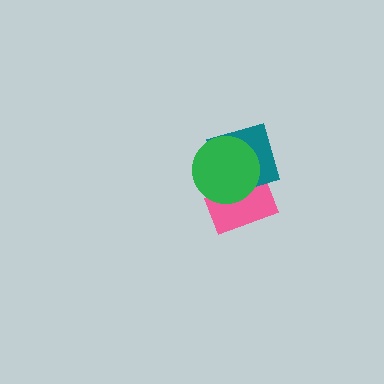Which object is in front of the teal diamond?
The green circle is in front of the teal diamond.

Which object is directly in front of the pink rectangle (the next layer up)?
The teal diamond is directly in front of the pink rectangle.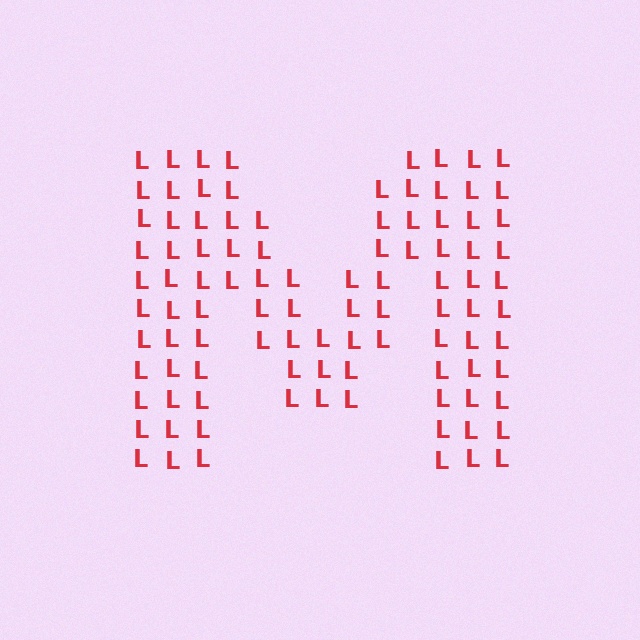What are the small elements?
The small elements are letter L's.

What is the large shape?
The large shape is the letter M.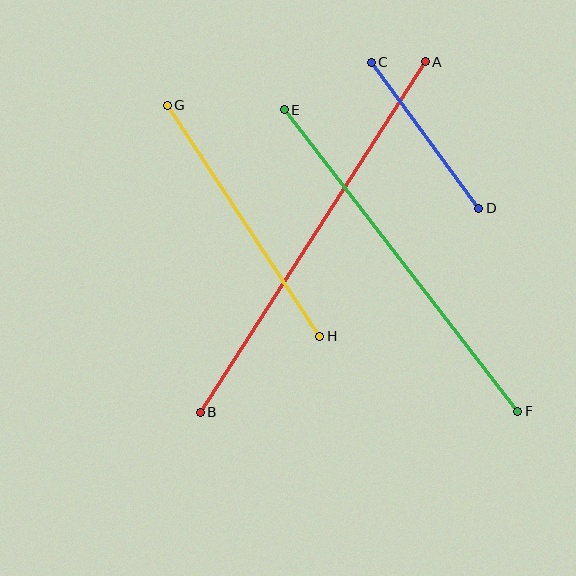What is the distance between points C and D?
The distance is approximately 181 pixels.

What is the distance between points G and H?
The distance is approximately 277 pixels.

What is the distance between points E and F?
The distance is approximately 382 pixels.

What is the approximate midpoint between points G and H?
The midpoint is at approximately (243, 221) pixels.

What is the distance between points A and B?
The distance is approximately 416 pixels.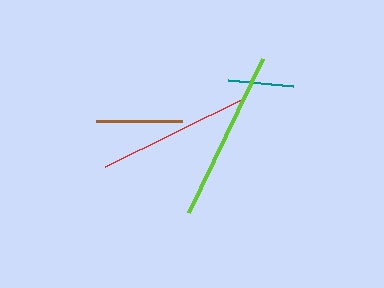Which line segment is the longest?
The lime line is the longest at approximately 171 pixels.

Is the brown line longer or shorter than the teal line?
The brown line is longer than the teal line.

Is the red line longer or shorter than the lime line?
The lime line is longer than the red line.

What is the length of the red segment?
The red segment is approximately 155 pixels long.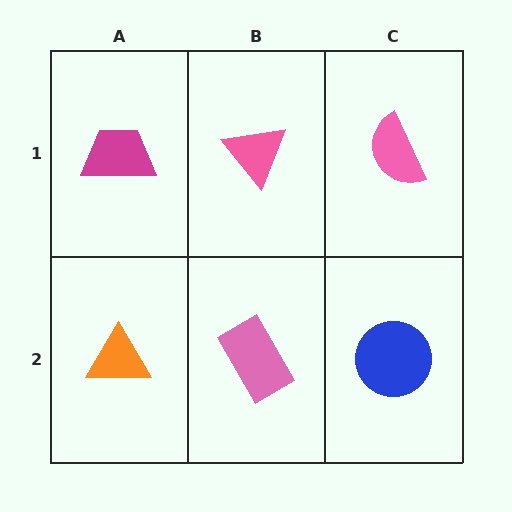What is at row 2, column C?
A blue circle.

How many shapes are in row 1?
3 shapes.